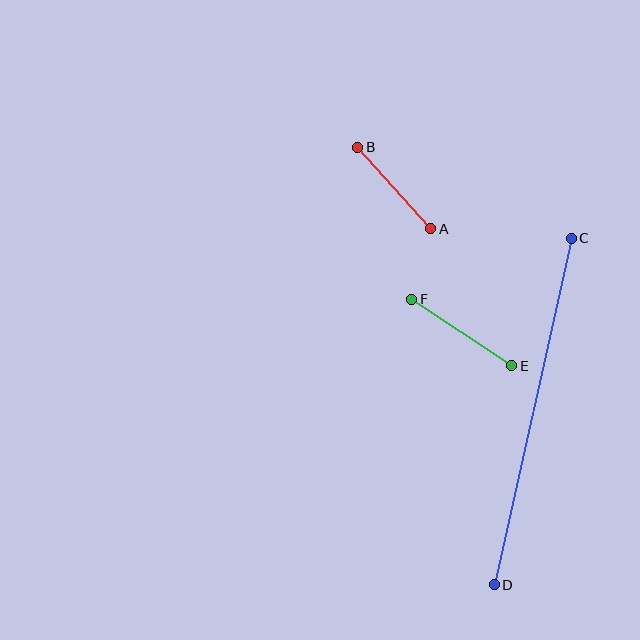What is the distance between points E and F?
The distance is approximately 120 pixels.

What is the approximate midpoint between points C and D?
The midpoint is at approximately (533, 411) pixels.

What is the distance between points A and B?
The distance is approximately 109 pixels.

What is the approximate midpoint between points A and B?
The midpoint is at approximately (394, 188) pixels.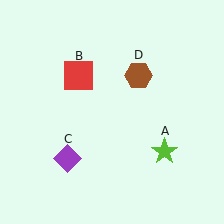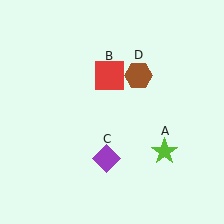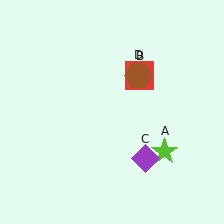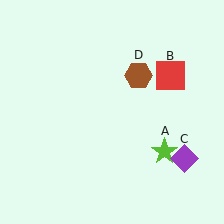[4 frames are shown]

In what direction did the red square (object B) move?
The red square (object B) moved right.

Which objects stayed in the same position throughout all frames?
Lime star (object A) and brown hexagon (object D) remained stationary.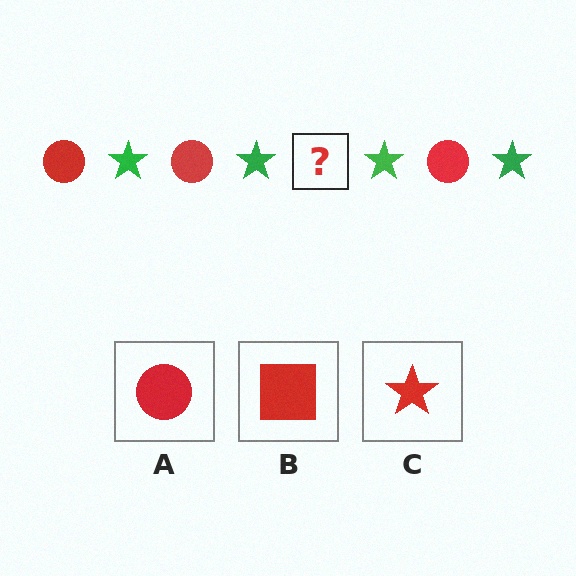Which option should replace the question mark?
Option A.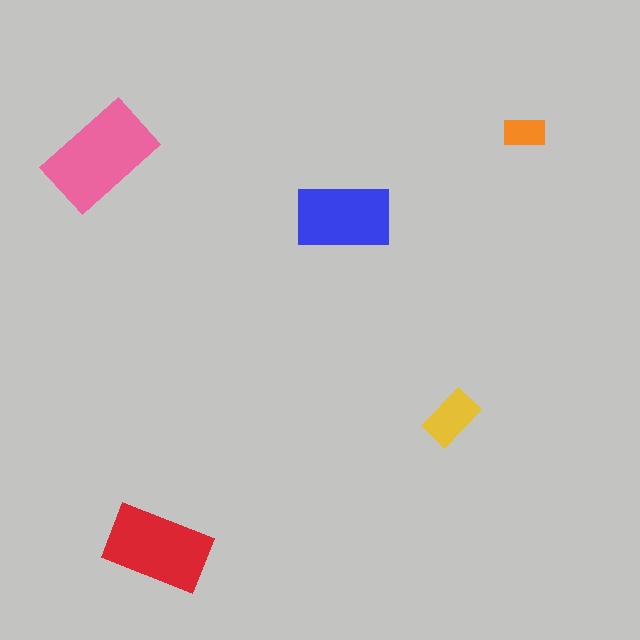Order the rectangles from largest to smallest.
the pink one, the red one, the blue one, the yellow one, the orange one.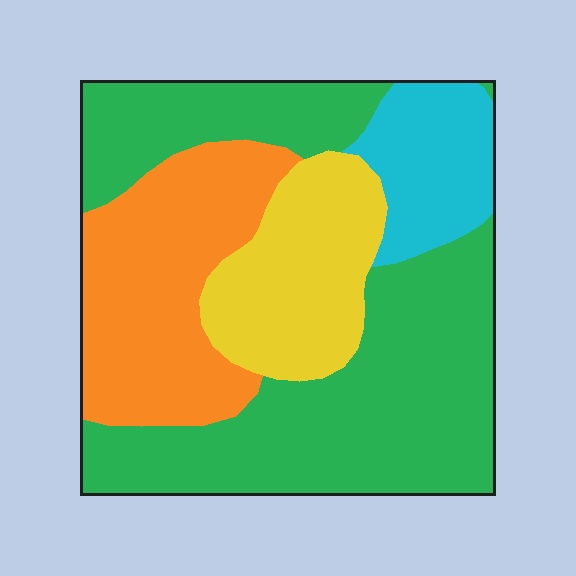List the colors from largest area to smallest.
From largest to smallest: green, orange, yellow, cyan.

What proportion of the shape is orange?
Orange takes up about one quarter (1/4) of the shape.